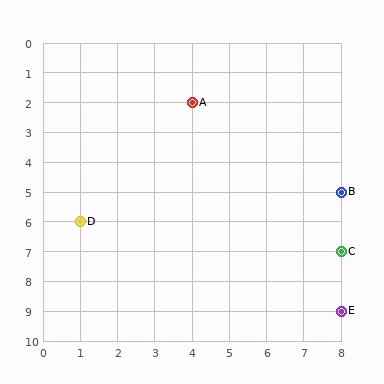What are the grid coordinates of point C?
Point C is at grid coordinates (8, 7).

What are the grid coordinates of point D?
Point D is at grid coordinates (1, 6).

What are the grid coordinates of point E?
Point E is at grid coordinates (8, 9).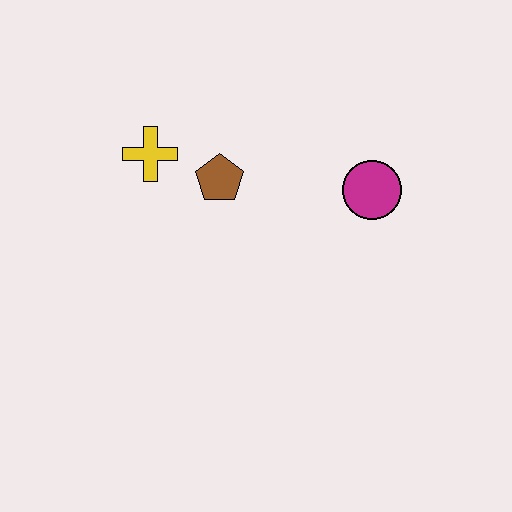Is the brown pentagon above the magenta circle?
Yes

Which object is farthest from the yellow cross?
The magenta circle is farthest from the yellow cross.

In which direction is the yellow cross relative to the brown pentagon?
The yellow cross is to the left of the brown pentagon.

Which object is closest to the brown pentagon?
The yellow cross is closest to the brown pentagon.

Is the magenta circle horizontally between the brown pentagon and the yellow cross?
No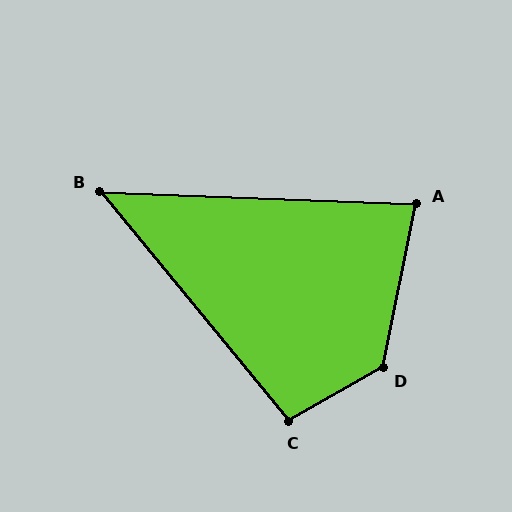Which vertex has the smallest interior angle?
B, at approximately 48 degrees.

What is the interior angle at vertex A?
Approximately 81 degrees (acute).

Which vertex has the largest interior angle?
D, at approximately 132 degrees.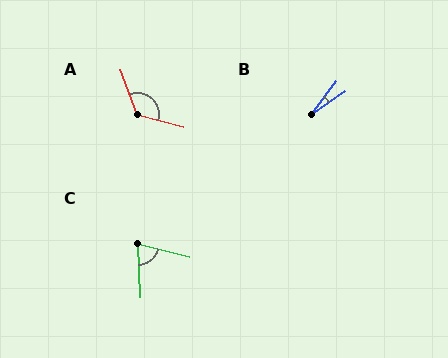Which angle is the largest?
A, at approximately 124 degrees.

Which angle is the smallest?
B, at approximately 19 degrees.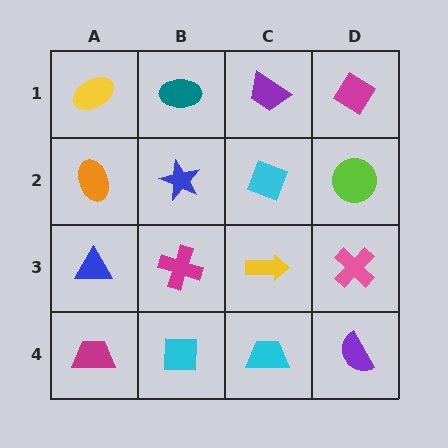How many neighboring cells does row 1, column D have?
2.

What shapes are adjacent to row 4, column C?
A yellow arrow (row 3, column C), a cyan square (row 4, column B), a purple semicircle (row 4, column D).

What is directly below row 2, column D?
A pink cross.